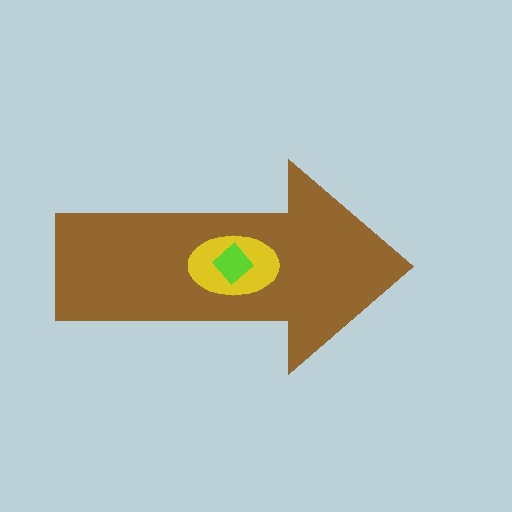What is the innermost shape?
The lime diamond.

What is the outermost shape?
The brown arrow.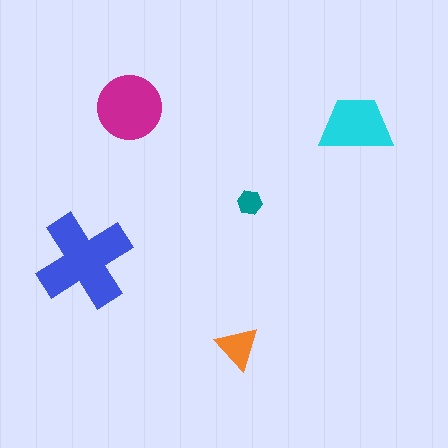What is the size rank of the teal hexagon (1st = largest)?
5th.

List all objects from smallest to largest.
The teal hexagon, the orange triangle, the cyan trapezoid, the magenta circle, the blue cross.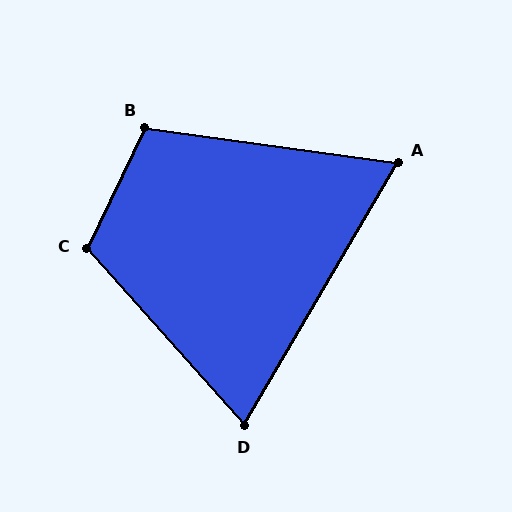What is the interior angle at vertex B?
Approximately 108 degrees (obtuse).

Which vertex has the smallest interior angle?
A, at approximately 67 degrees.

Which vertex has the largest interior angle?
C, at approximately 113 degrees.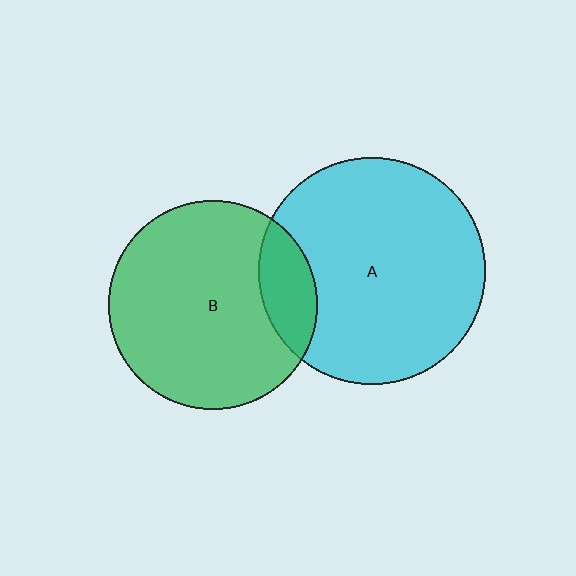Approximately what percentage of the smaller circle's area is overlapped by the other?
Approximately 15%.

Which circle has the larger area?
Circle A (cyan).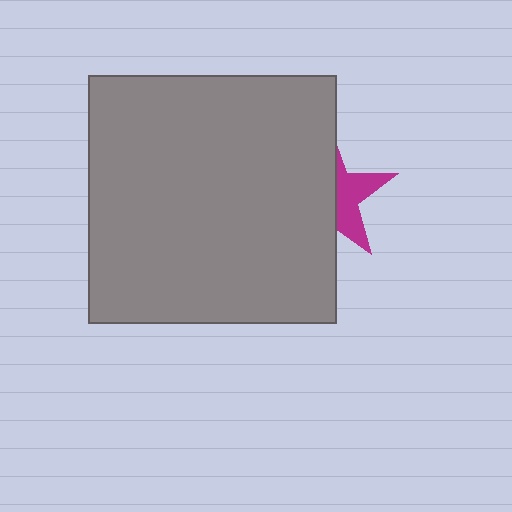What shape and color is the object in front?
The object in front is a gray square.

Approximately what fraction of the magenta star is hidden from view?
Roughly 62% of the magenta star is hidden behind the gray square.